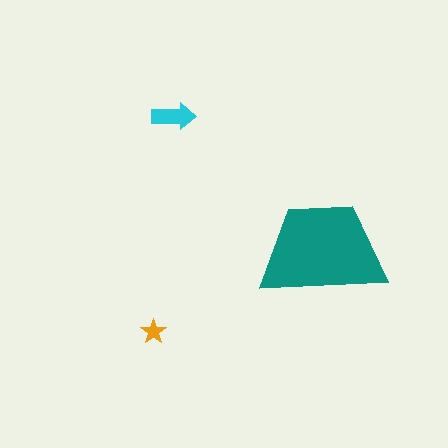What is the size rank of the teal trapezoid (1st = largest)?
1st.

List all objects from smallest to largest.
The orange star, the cyan arrow, the teal trapezoid.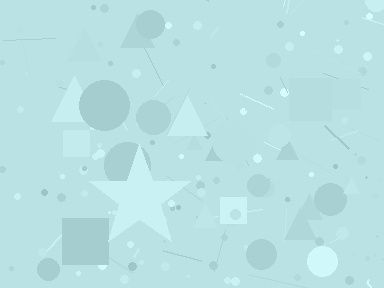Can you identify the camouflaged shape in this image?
The camouflaged shape is a star.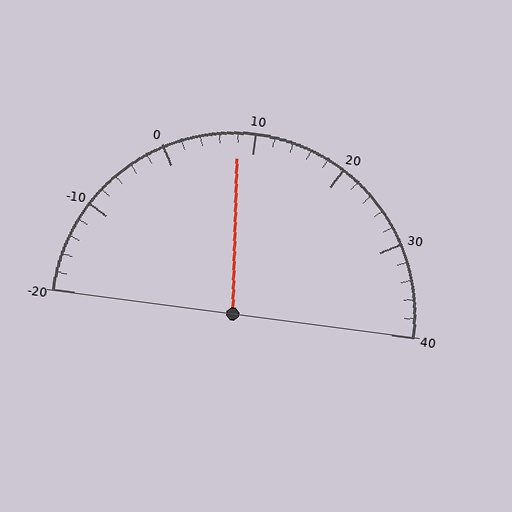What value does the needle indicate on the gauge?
The needle indicates approximately 8.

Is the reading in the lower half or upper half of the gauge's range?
The reading is in the lower half of the range (-20 to 40).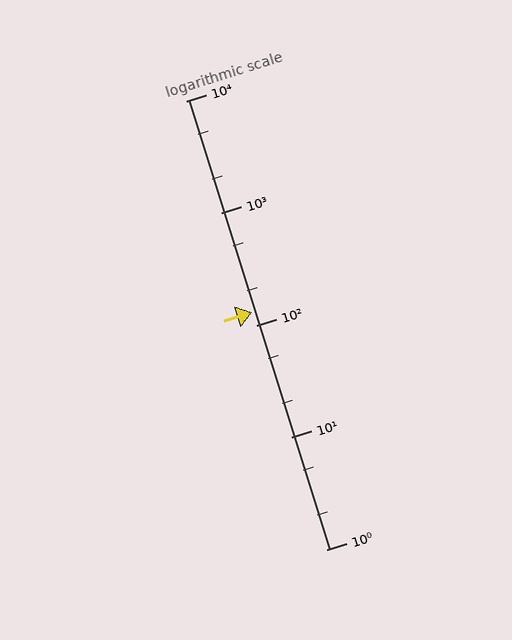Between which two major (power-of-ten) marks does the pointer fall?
The pointer is between 100 and 1000.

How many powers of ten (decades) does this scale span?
The scale spans 4 decades, from 1 to 10000.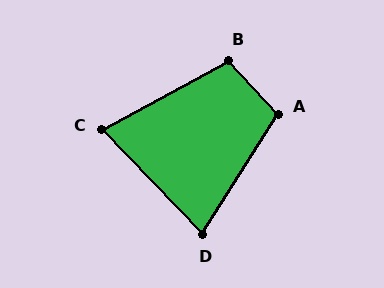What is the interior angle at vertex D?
Approximately 76 degrees (acute).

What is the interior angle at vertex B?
Approximately 104 degrees (obtuse).